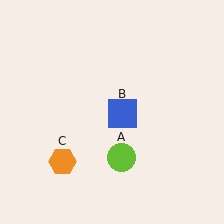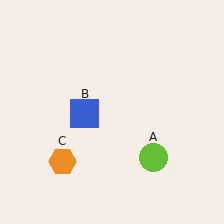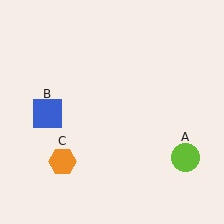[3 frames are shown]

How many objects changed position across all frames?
2 objects changed position: lime circle (object A), blue square (object B).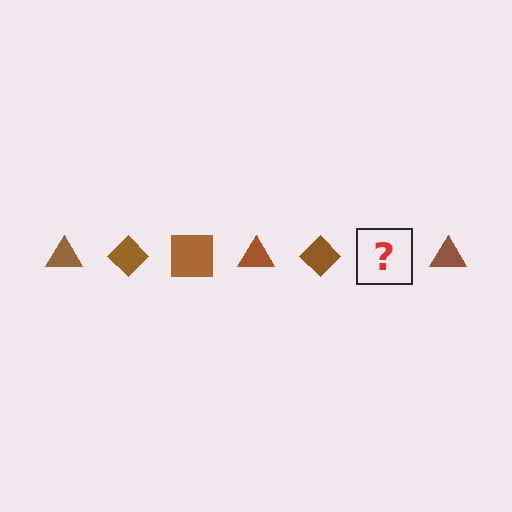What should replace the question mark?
The question mark should be replaced with a brown square.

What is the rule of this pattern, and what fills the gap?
The rule is that the pattern cycles through triangle, diamond, square shapes in brown. The gap should be filled with a brown square.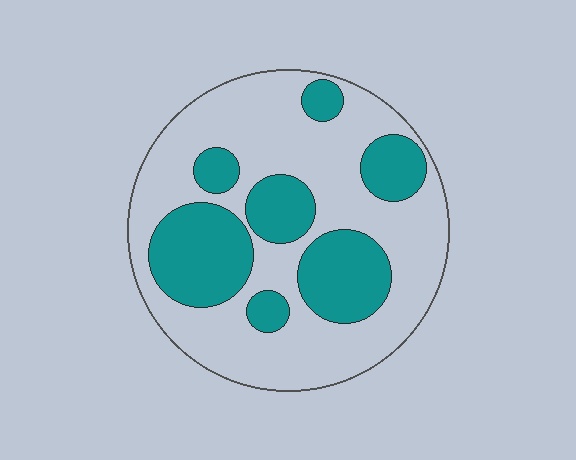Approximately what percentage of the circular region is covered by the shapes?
Approximately 35%.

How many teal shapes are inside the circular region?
7.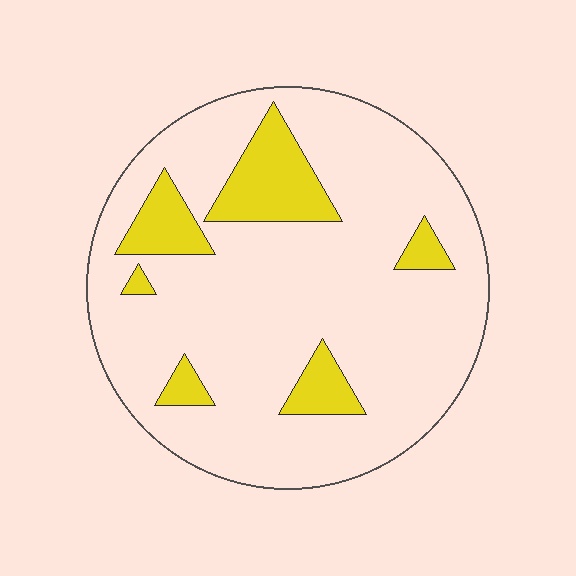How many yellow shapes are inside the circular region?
6.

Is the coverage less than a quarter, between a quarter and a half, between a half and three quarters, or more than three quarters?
Less than a quarter.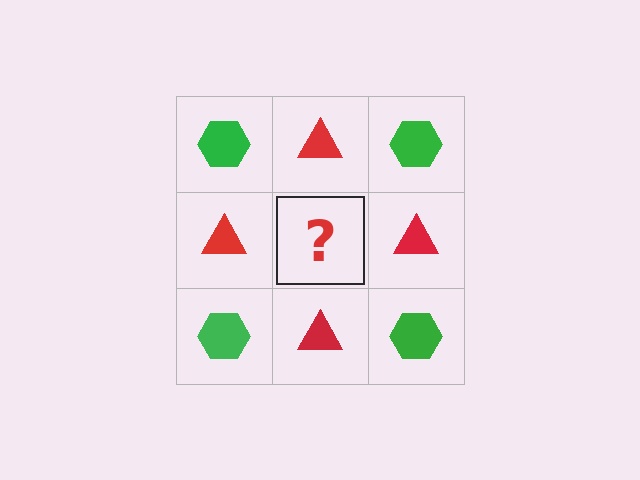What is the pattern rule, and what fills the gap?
The rule is that it alternates green hexagon and red triangle in a checkerboard pattern. The gap should be filled with a green hexagon.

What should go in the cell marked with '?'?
The missing cell should contain a green hexagon.